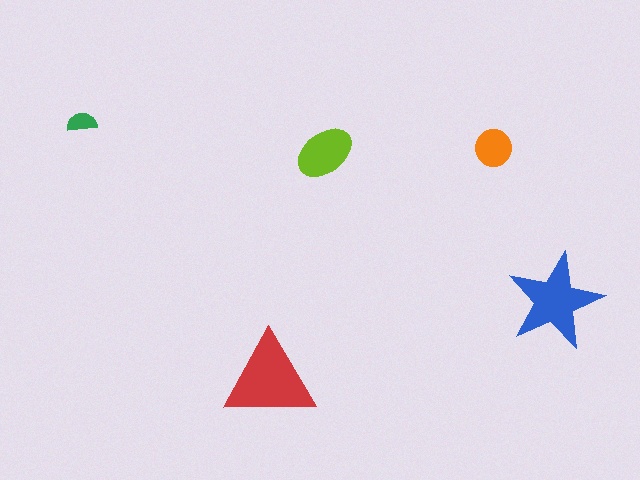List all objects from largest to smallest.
The red triangle, the blue star, the lime ellipse, the orange circle, the green semicircle.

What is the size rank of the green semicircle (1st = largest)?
5th.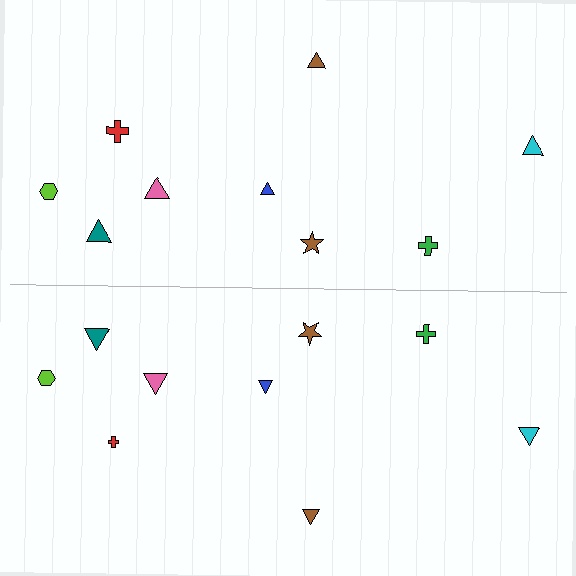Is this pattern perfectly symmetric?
No, the pattern is not perfectly symmetric. The red cross on the bottom side has a different size than its mirror counterpart.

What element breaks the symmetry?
The red cross on the bottom side has a different size than its mirror counterpart.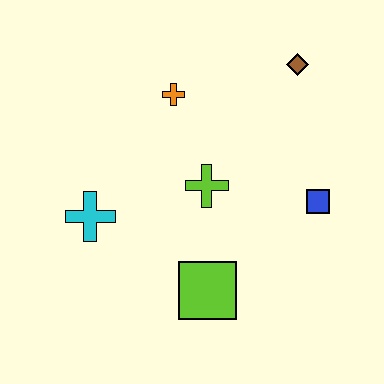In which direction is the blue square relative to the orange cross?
The blue square is to the right of the orange cross.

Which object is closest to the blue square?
The lime cross is closest to the blue square.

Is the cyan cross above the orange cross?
No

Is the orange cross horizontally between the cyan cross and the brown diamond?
Yes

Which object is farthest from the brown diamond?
The cyan cross is farthest from the brown diamond.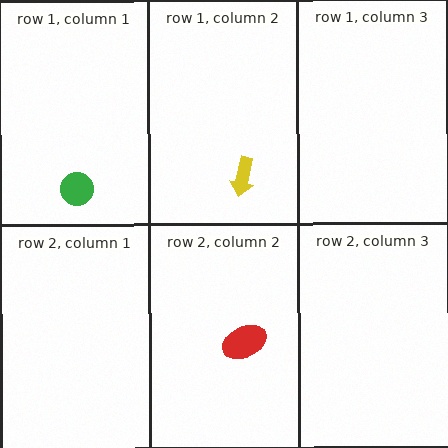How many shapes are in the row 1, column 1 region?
1.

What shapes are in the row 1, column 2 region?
The yellow arrow.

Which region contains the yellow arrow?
The row 1, column 2 region.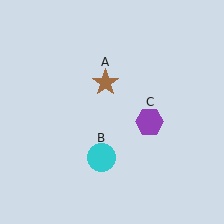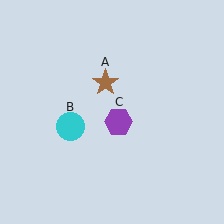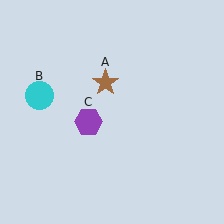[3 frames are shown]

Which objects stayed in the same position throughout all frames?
Brown star (object A) remained stationary.